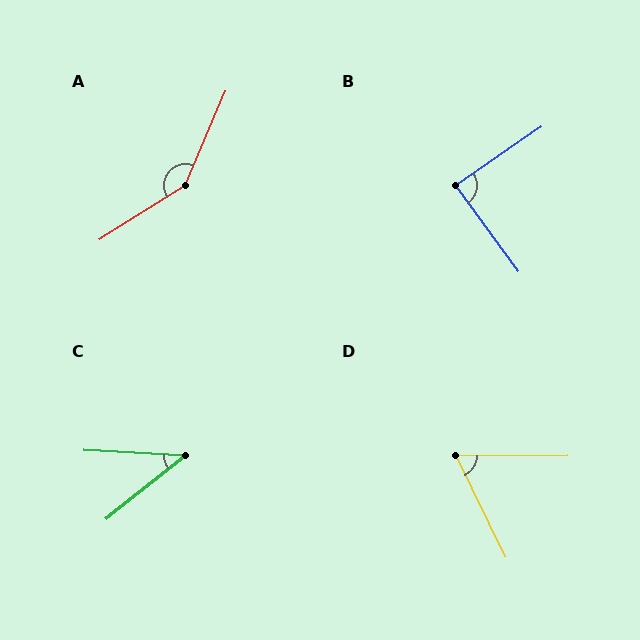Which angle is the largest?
A, at approximately 146 degrees.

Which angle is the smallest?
C, at approximately 42 degrees.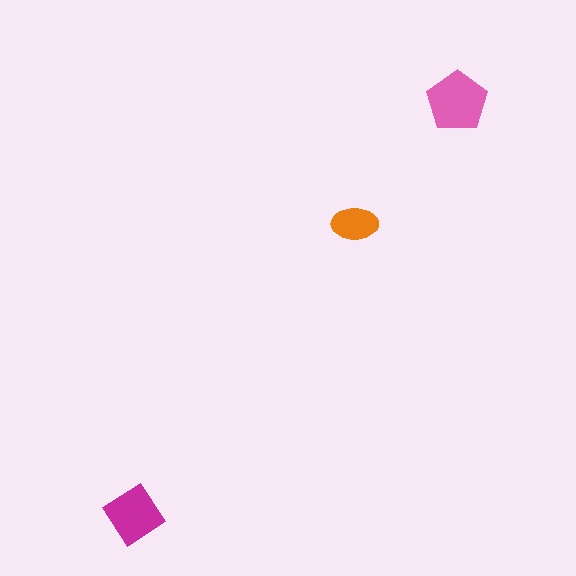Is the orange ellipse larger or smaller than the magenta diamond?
Smaller.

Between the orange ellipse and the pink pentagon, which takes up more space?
The pink pentagon.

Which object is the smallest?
The orange ellipse.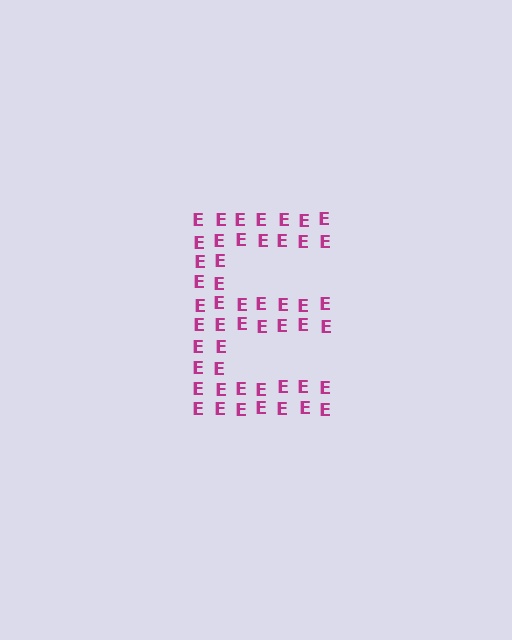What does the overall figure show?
The overall figure shows the letter E.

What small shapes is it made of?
It is made of small letter E's.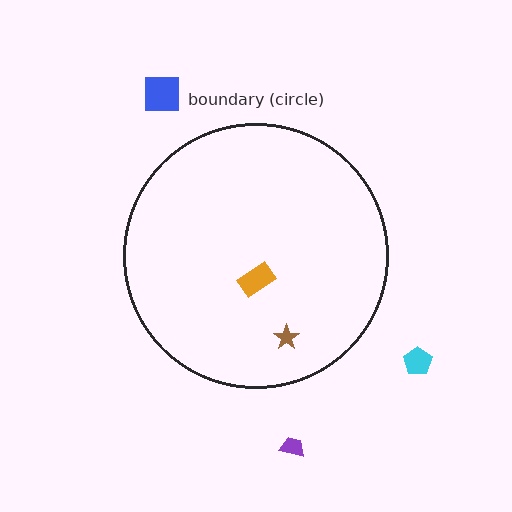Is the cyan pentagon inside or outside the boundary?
Outside.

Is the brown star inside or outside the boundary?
Inside.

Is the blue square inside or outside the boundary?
Outside.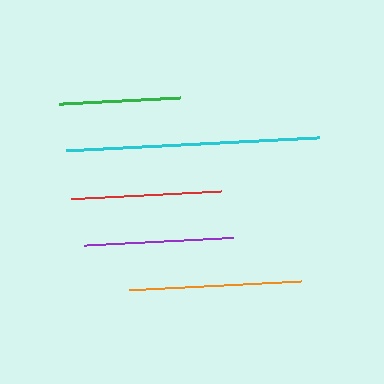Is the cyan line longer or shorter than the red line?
The cyan line is longer than the red line.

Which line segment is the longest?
The cyan line is the longest at approximately 254 pixels.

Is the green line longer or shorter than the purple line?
The purple line is longer than the green line.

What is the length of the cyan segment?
The cyan segment is approximately 254 pixels long.